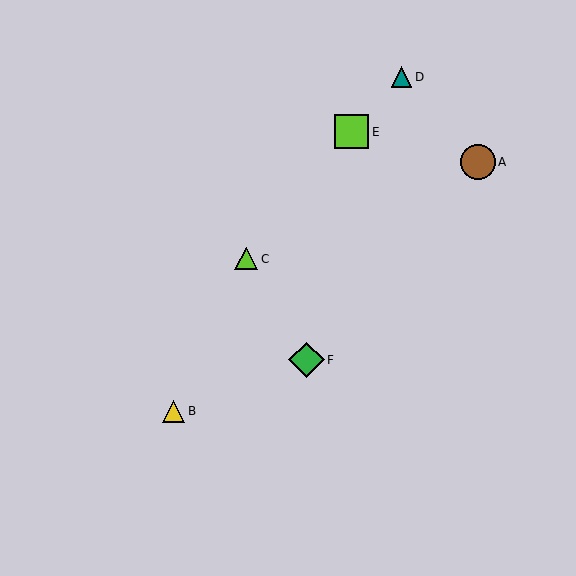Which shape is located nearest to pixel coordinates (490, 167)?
The brown circle (labeled A) at (478, 162) is nearest to that location.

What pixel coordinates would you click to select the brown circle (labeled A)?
Click at (478, 162) to select the brown circle A.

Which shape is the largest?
The green diamond (labeled F) is the largest.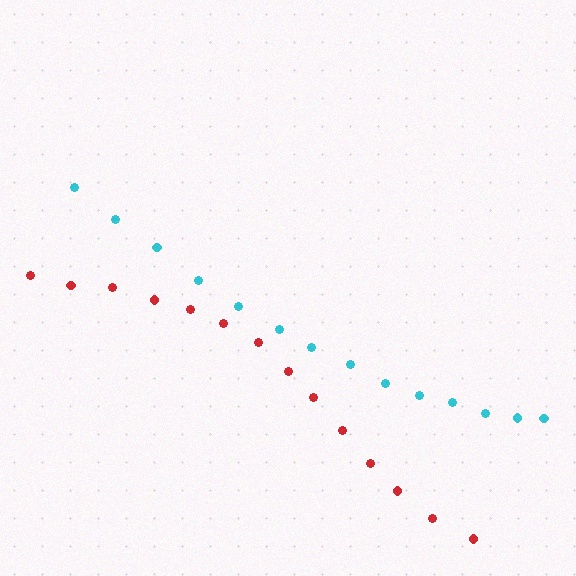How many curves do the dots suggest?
There are 2 distinct paths.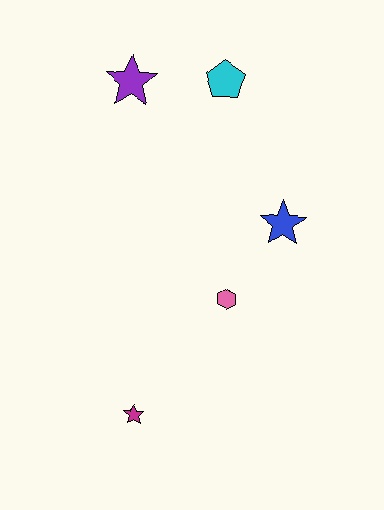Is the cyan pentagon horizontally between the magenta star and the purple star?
No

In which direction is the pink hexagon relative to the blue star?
The pink hexagon is below the blue star.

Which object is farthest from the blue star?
The magenta star is farthest from the blue star.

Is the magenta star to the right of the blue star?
No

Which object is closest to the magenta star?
The pink hexagon is closest to the magenta star.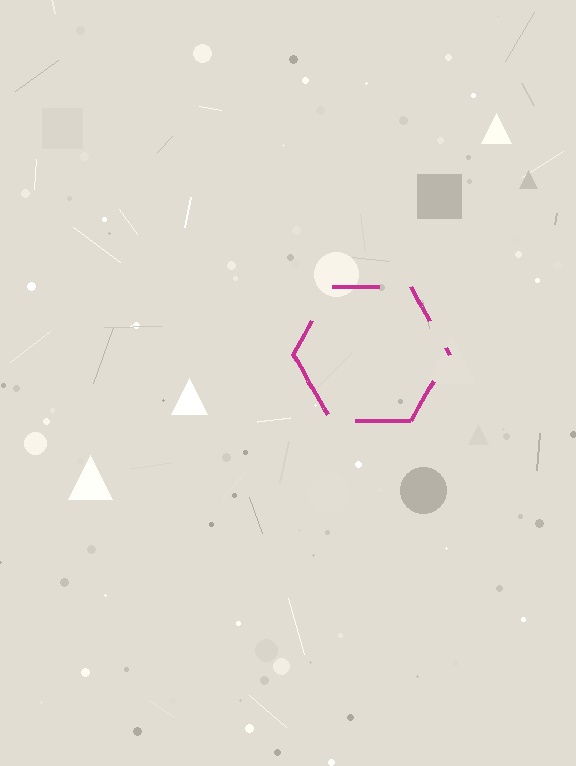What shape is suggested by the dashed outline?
The dashed outline suggests a hexagon.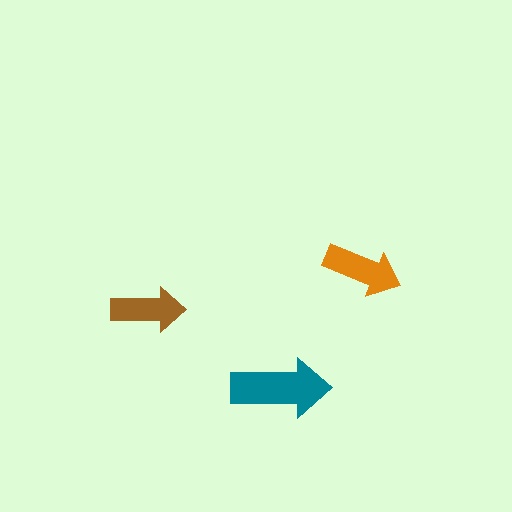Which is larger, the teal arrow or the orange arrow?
The teal one.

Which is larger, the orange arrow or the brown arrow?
The orange one.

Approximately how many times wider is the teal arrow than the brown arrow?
About 1.5 times wider.